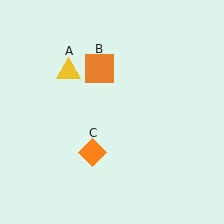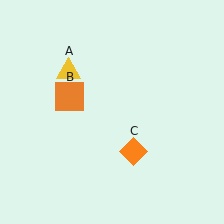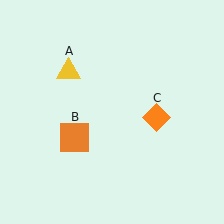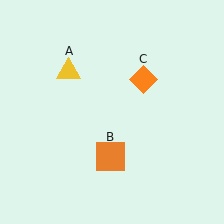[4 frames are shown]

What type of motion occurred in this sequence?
The orange square (object B), orange diamond (object C) rotated counterclockwise around the center of the scene.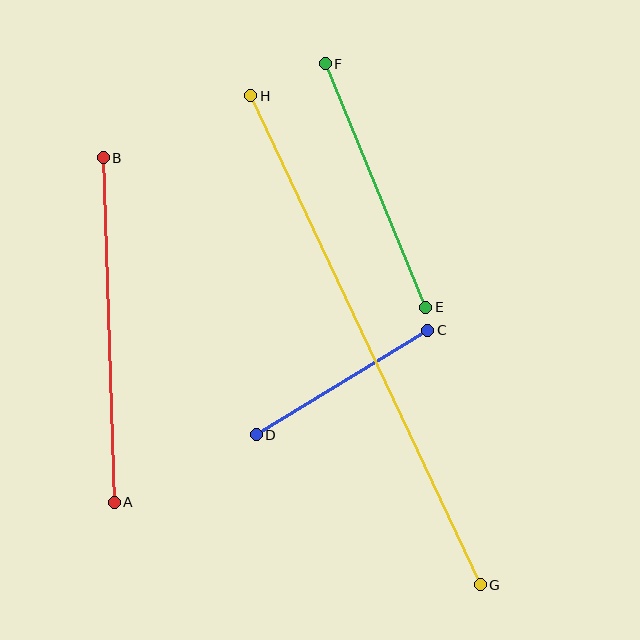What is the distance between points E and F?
The distance is approximately 263 pixels.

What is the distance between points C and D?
The distance is approximately 201 pixels.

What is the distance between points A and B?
The distance is approximately 345 pixels.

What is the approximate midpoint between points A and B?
The midpoint is at approximately (109, 330) pixels.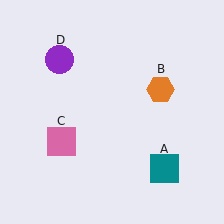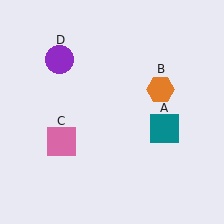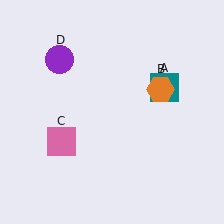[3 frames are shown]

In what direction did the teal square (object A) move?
The teal square (object A) moved up.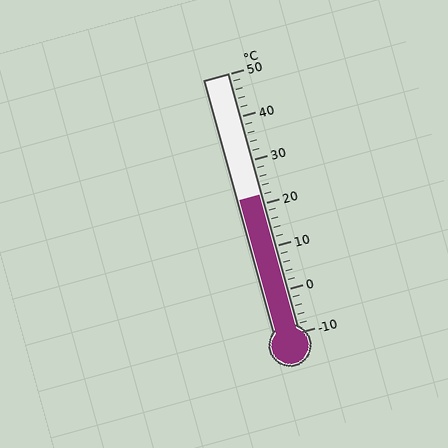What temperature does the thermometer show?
The thermometer shows approximately 22°C.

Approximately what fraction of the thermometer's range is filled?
The thermometer is filled to approximately 55% of its range.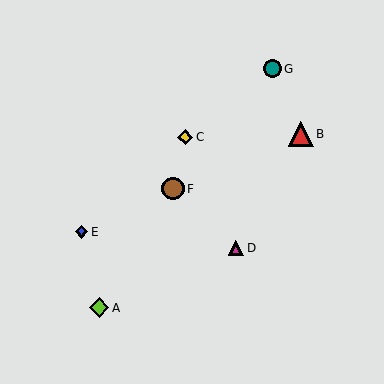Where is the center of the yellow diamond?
The center of the yellow diamond is at (185, 137).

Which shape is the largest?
The red triangle (labeled B) is the largest.